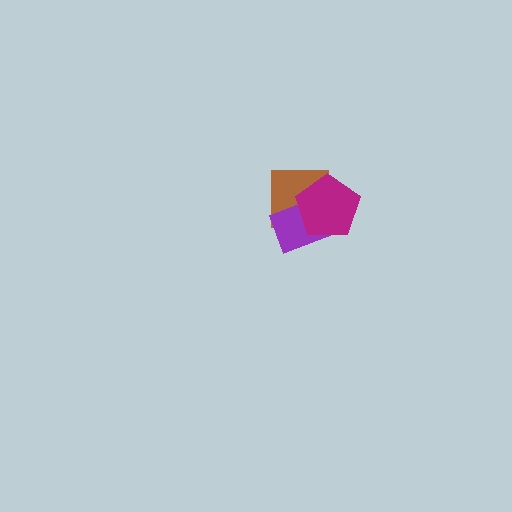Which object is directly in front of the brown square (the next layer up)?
The purple rectangle is directly in front of the brown square.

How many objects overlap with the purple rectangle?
2 objects overlap with the purple rectangle.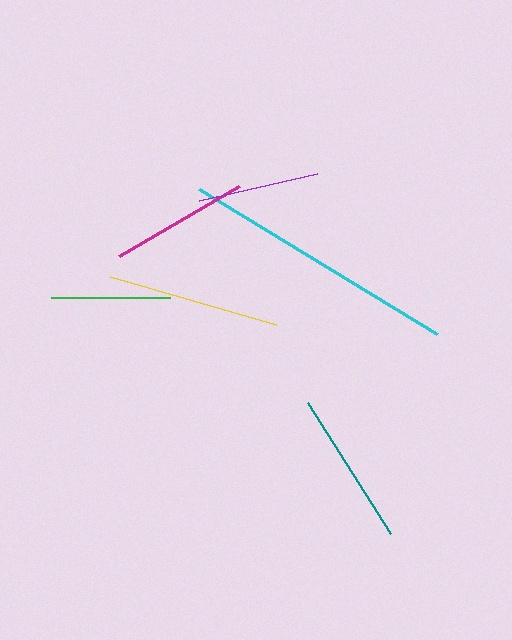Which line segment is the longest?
The cyan line is the longest at approximately 278 pixels.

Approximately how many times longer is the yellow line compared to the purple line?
The yellow line is approximately 1.4 times the length of the purple line.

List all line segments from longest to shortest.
From longest to shortest: cyan, yellow, teal, magenta, purple, green.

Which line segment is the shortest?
The green line is the shortest at approximately 119 pixels.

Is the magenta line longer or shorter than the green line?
The magenta line is longer than the green line.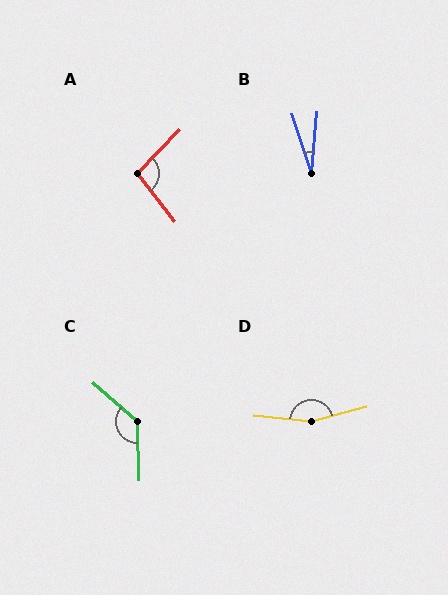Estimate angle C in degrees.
Approximately 132 degrees.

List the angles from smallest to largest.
B (24°), A (99°), C (132°), D (159°).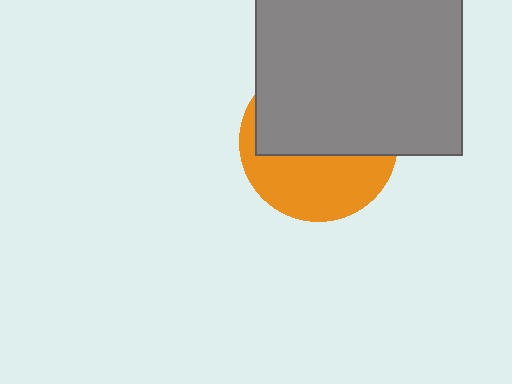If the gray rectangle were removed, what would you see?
You would see the complete orange circle.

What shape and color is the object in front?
The object in front is a gray rectangle.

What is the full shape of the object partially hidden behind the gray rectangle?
The partially hidden object is an orange circle.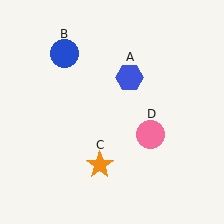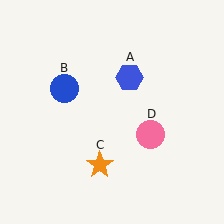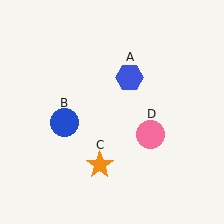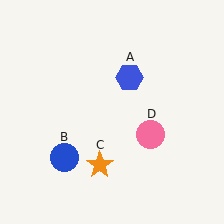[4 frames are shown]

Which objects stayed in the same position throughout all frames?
Blue hexagon (object A) and orange star (object C) and pink circle (object D) remained stationary.